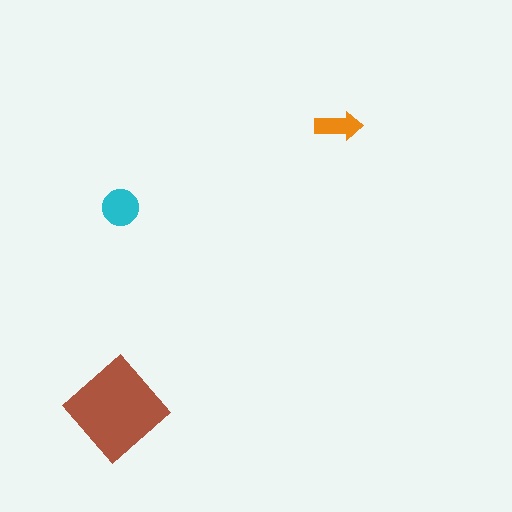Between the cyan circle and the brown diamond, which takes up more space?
The brown diamond.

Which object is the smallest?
The orange arrow.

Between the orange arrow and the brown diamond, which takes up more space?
The brown diamond.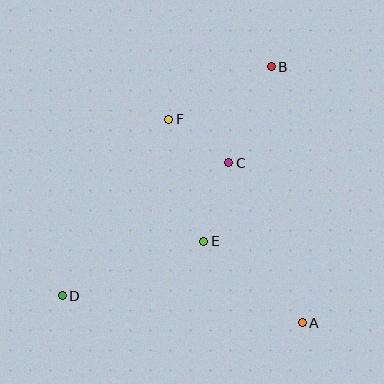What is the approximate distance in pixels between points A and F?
The distance between A and F is approximately 244 pixels.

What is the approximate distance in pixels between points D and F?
The distance between D and F is approximately 206 pixels.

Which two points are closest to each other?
Points C and F are closest to each other.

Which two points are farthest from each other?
Points B and D are farthest from each other.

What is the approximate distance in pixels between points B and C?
The distance between B and C is approximately 105 pixels.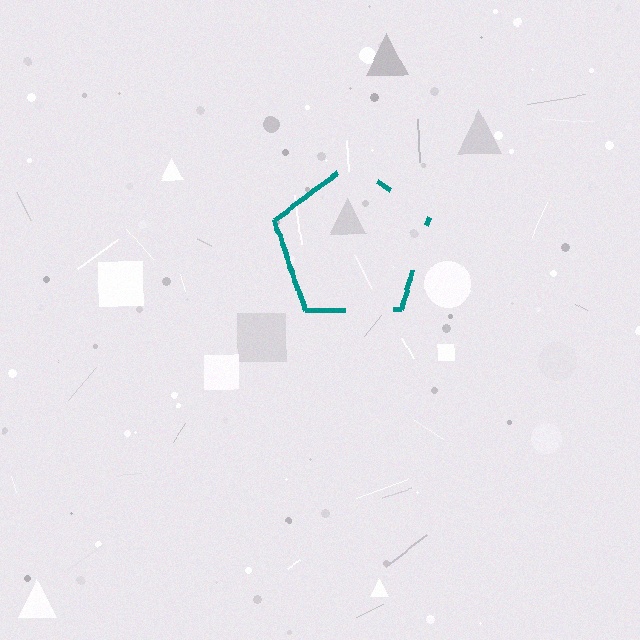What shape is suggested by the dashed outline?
The dashed outline suggests a pentagon.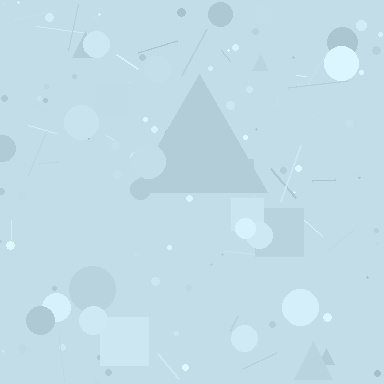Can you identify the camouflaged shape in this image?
The camouflaged shape is a triangle.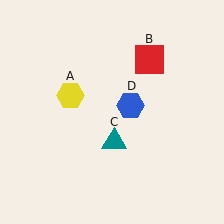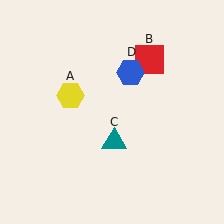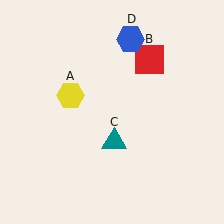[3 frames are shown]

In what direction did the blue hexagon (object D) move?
The blue hexagon (object D) moved up.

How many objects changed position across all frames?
1 object changed position: blue hexagon (object D).